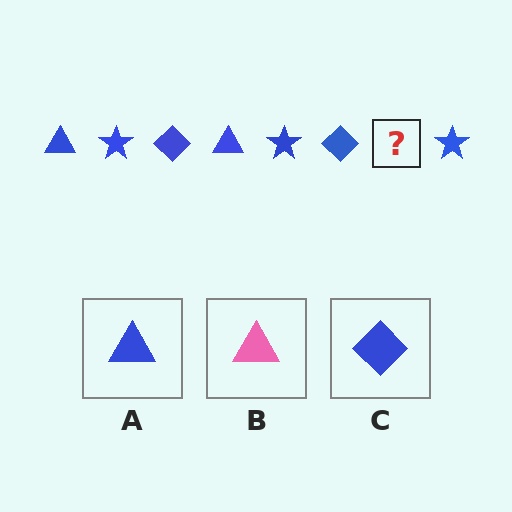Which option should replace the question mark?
Option A.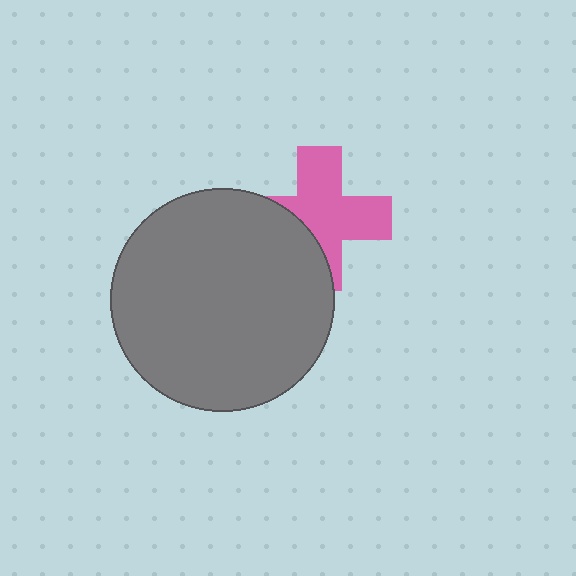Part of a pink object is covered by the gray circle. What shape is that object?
It is a cross.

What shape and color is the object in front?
The object in front is a gray circle.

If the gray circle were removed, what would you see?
You would see the complete pink cross.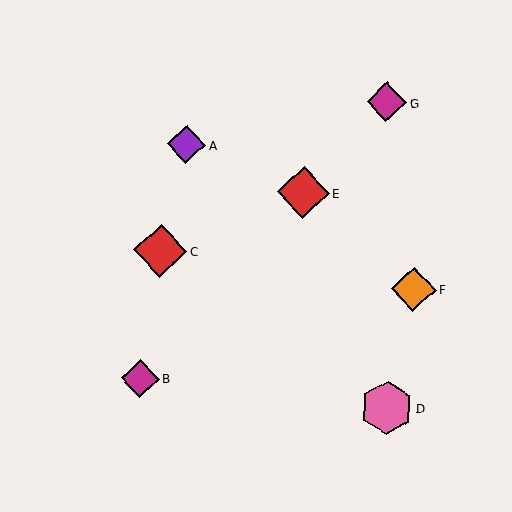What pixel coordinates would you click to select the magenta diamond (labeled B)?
Click at (140, 378) to select the magenta diamond B.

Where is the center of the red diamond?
The center of the red diamond is at (303, 193).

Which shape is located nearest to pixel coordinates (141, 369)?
The magenta diamond (labeled B) at (140, 378) is nearest to that location.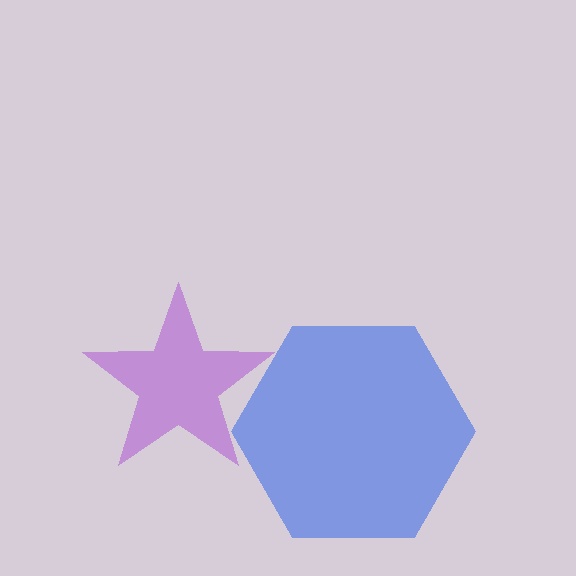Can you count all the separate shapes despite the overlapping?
Yes, there are 2 separate shapes.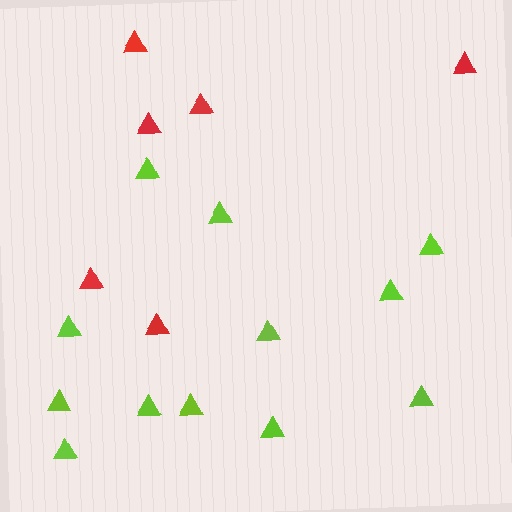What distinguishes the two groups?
There are 2 groups: one group of red triangles (6) and one group of lime triangles (12).